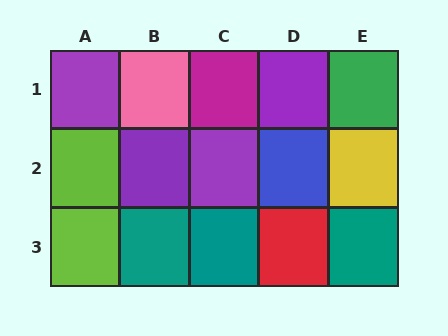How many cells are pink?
1 cell is pink.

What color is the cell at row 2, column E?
Yellow.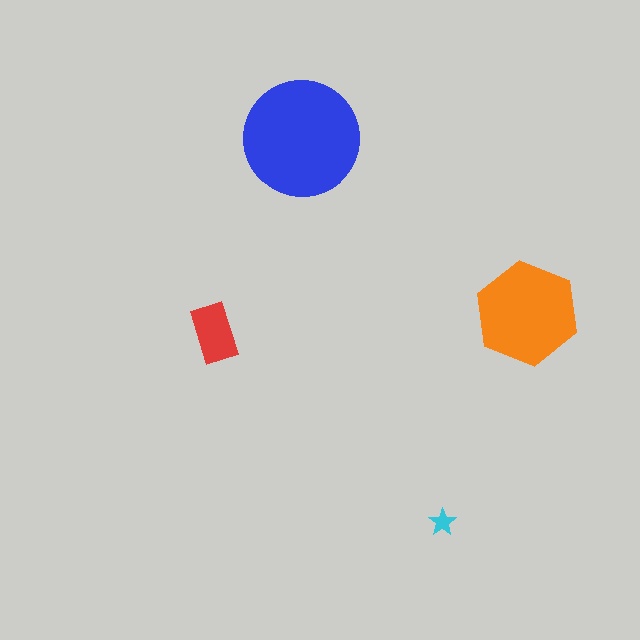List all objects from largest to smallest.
The blue circle, the orange hexagon, the red rectangle, the cyan star.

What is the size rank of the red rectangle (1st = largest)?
3rd.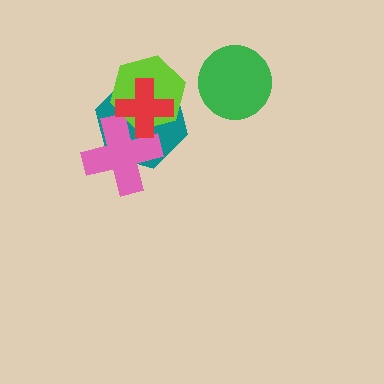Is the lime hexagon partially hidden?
Yes, it is partially covered by another shape.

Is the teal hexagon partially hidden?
Yes, it is partially covered by another shape.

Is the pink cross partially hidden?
Yes, it is partially covered by another shape.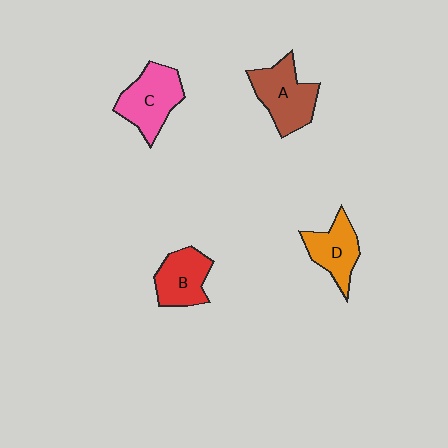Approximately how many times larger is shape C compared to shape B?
Approximately 1.2 times.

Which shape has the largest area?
Shape A (brown).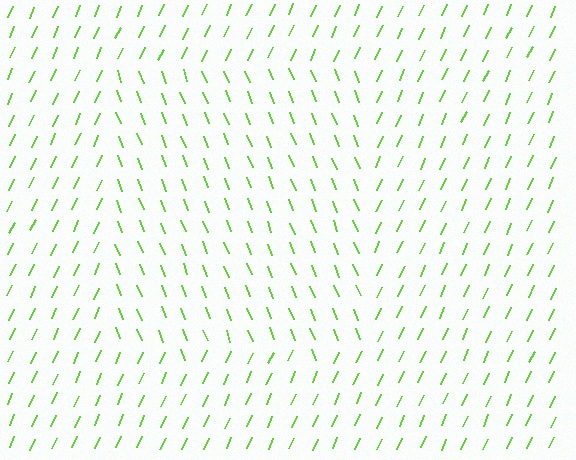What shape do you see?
I see a rectangle.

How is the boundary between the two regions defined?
The boundary is defined purely by a change in line orientation (approximately 45 degrees difference). All lines are the same color and thickness.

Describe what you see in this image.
The image is filled with small lime line segments. A rectangle region in the image has lines oriented differently from the surrounding lines, creating a visible texture boundary.